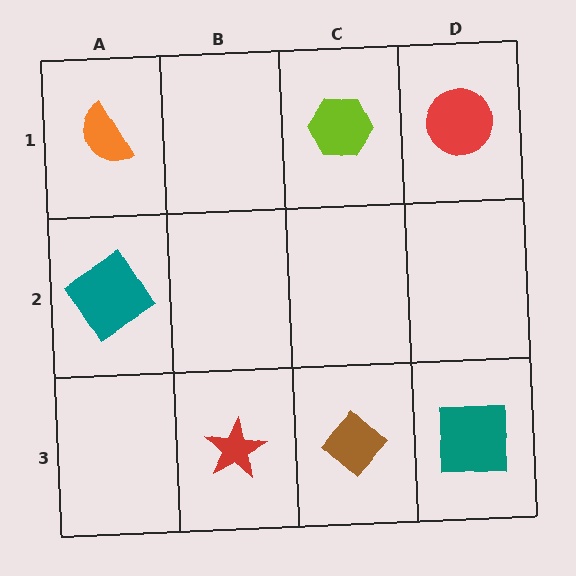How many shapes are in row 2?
1 shape.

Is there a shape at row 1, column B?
No, that cell is empty.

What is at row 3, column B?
A red star.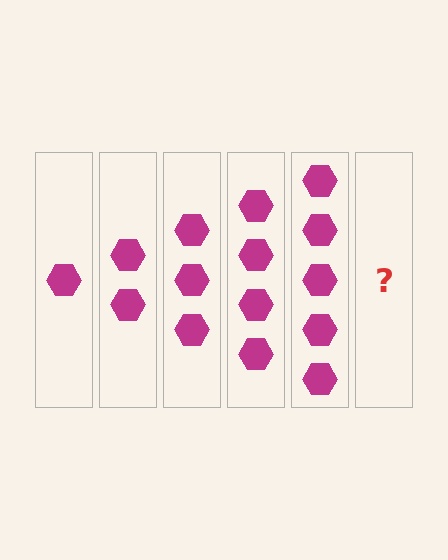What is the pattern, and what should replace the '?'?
The pattern is that each step adds one more hexagon. The '?' should be 6 hexagons.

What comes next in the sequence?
The next element should be 6 hexagons.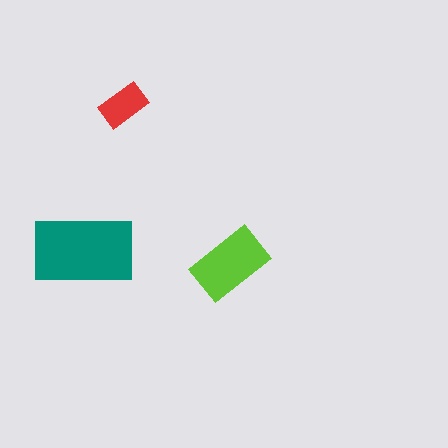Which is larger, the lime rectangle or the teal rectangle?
The teal one.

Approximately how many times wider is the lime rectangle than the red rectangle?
About 1.5 times wider.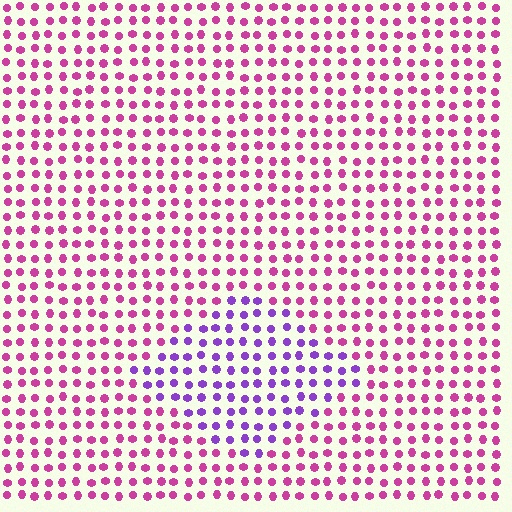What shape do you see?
I see a diamond.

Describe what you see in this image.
The image is filled with small magenta elements in a uniform arrangement. A diamond-shaped region is visible where the elements are tinted to a slightly different hue, forming a subtle color boundary.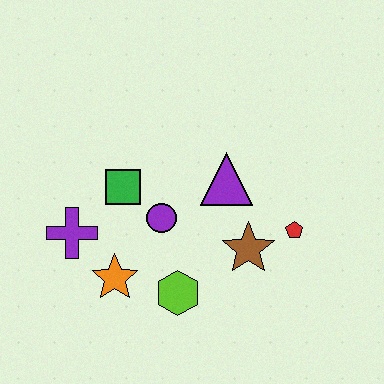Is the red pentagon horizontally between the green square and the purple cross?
No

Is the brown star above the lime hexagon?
Yes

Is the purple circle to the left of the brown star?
Yes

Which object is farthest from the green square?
The red pentagon is farthest from the green square.